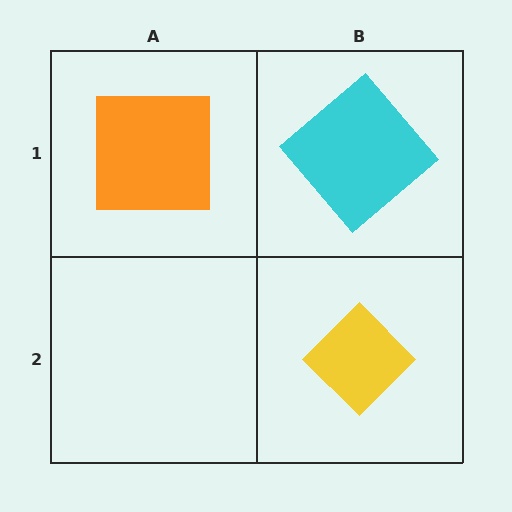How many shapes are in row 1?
2 shapes.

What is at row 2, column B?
A yellow diamond.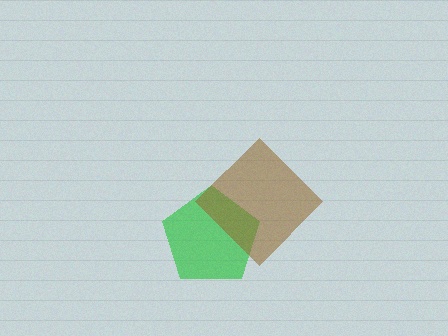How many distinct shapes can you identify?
There are 2 distinct shapes: a green pentagon, a brown diamond.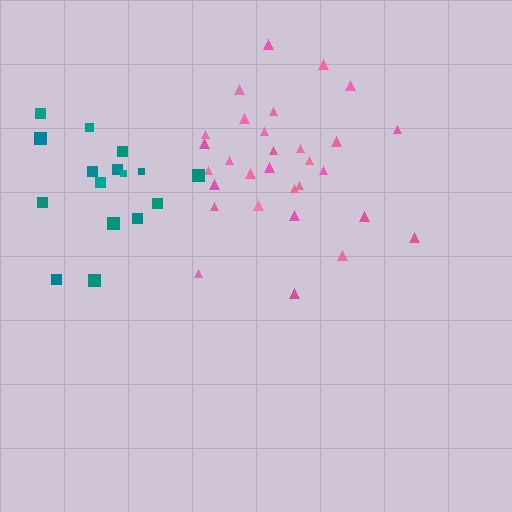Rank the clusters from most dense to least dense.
pink, teal.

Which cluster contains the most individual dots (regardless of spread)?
Pink (30).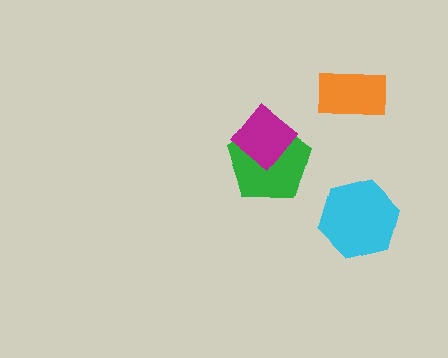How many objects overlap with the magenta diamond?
1 object overlaps with the magenta diamond.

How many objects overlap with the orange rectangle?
0 objects overlap with the orange rectangle.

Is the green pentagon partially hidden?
Yes, it is partially covered by another shape.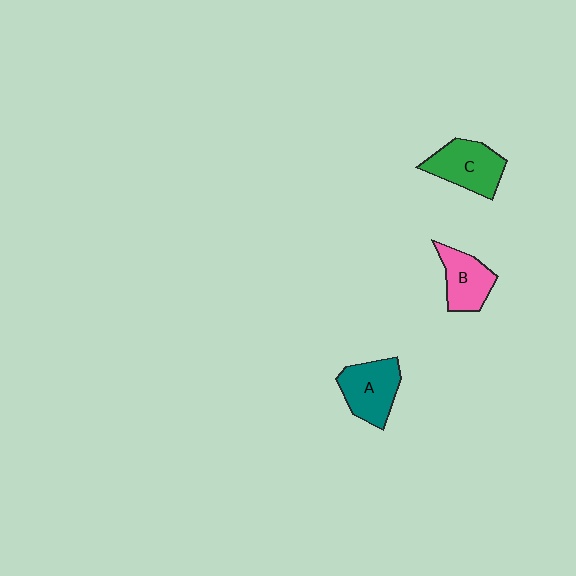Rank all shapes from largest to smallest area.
From largest to smallest: C (green), A (teal), B (pink).